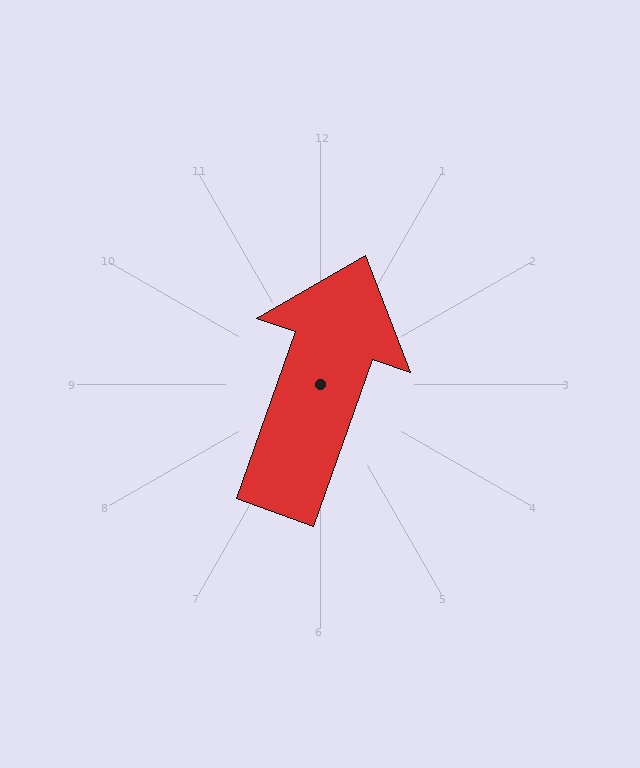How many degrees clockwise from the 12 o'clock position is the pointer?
Approximately 19 degrees.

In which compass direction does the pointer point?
North.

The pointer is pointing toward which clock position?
Roughly 1 o'clock.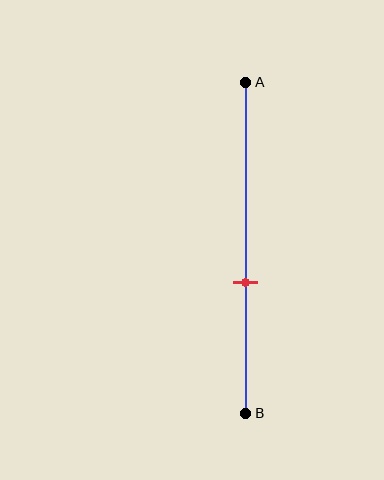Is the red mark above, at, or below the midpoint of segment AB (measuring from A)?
The red mark is below the midpoint of segment AB.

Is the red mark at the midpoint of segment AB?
No, the mark is at about 60% from A, not at the 50% midpoint.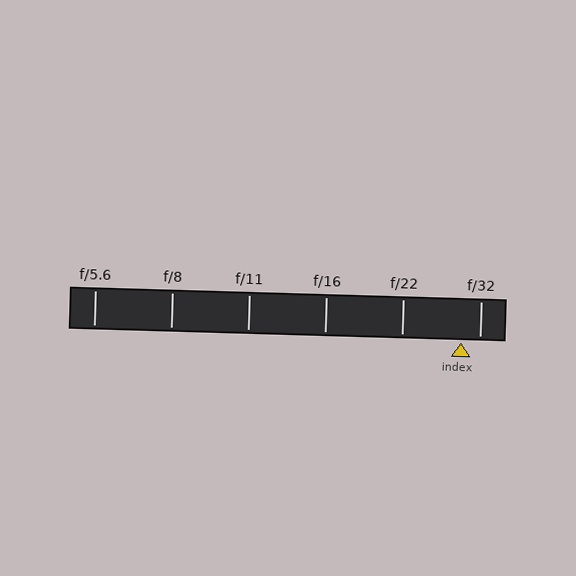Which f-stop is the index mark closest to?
The index mark is closest to f/32.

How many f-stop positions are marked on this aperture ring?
There are 6 f-stop positions marked.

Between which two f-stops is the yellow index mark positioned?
The index mark is between f/22 and f/32.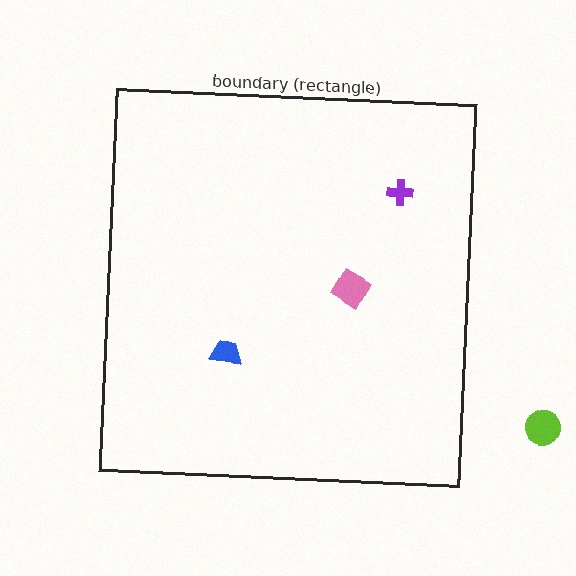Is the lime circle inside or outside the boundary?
Outside.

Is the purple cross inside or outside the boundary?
Inside.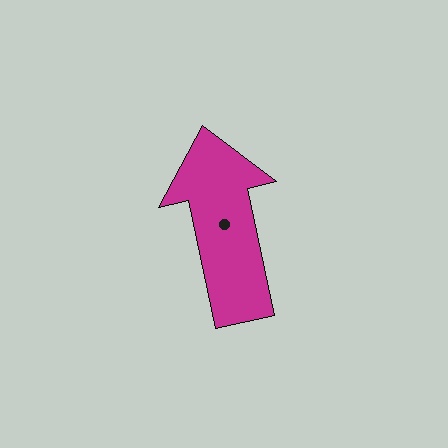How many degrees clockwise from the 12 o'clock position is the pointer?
Approximately 348 degrees.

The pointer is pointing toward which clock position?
Roughly 12 o'clock.